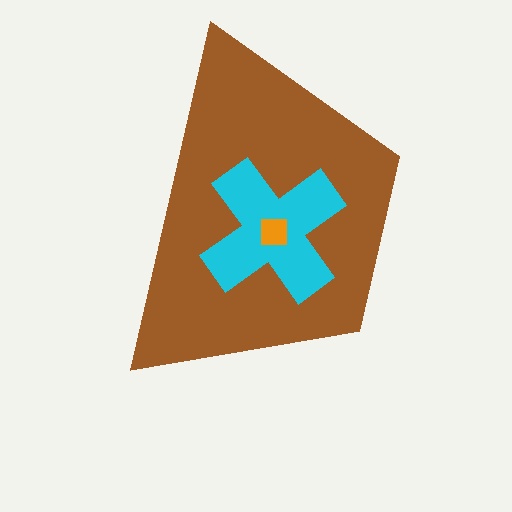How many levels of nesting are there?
3.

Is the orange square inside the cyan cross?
Yes.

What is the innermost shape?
The orange square.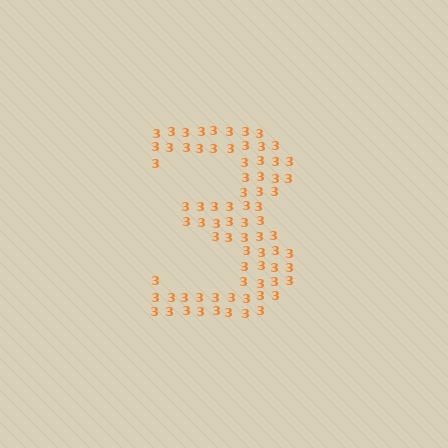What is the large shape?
The large shape is the digit 3.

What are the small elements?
The small elements are digit 3's.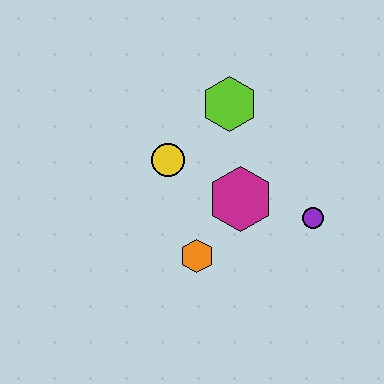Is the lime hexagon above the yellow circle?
Yes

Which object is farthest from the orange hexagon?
The lime hexagon is farthest from the orange hexagon.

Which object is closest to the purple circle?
The magenta hexagon is closest to the purple circle.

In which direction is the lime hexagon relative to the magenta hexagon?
The lime hexagon is above the magenta hexagon.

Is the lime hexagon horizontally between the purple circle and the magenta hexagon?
No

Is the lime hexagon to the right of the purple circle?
No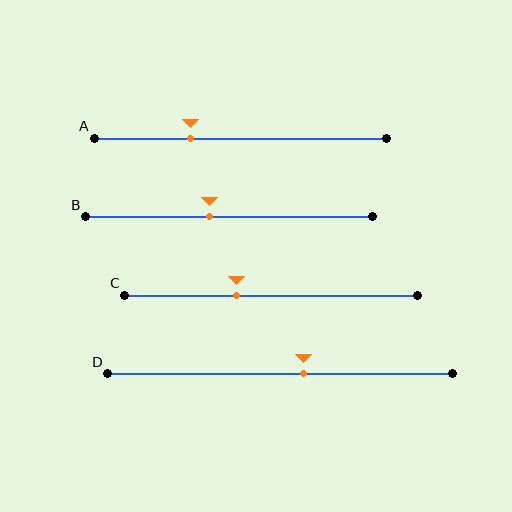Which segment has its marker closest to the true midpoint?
Segment B has its marker closest to the true midpoint.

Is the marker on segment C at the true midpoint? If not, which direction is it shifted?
No, the marker on segment C is shifted to the left by about 12% of the segment length.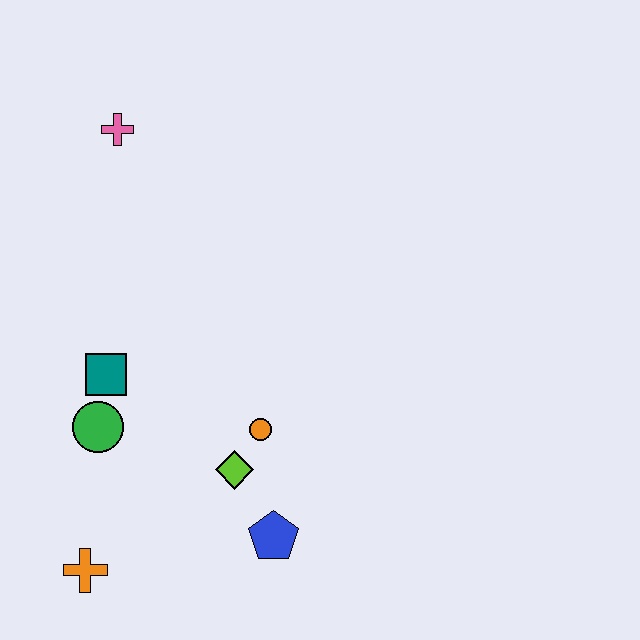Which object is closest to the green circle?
The teal square is closest to the green circle.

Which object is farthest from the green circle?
The pink cross is farthest from the green circle.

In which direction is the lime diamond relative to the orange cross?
The lime diamond is to the right of the orange cross.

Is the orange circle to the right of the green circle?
Yes